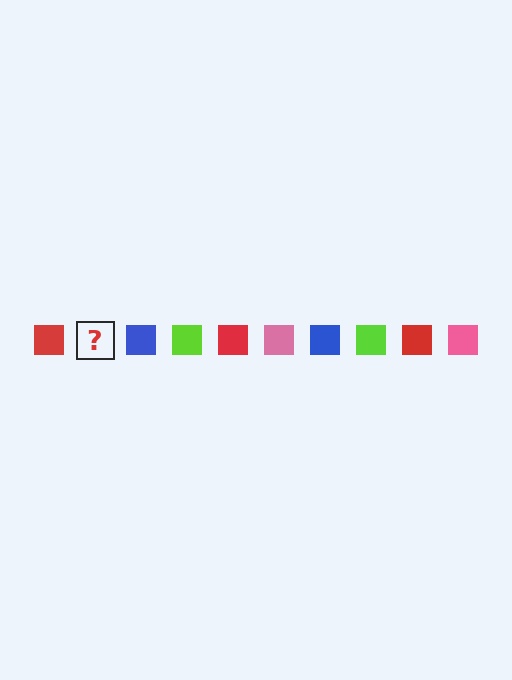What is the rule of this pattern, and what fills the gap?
The rule is that the pattern cycles through red, pink, blue, lime squares. The gap should be filled with a pink square.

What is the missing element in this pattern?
The missing element is a pink square.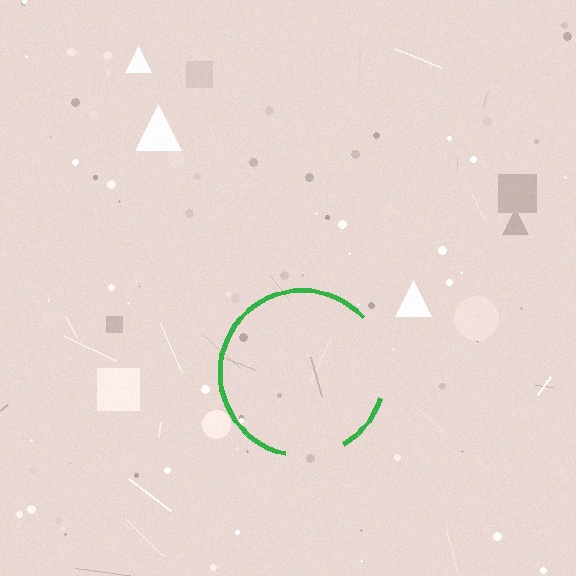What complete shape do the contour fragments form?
The contour fragments form a circle.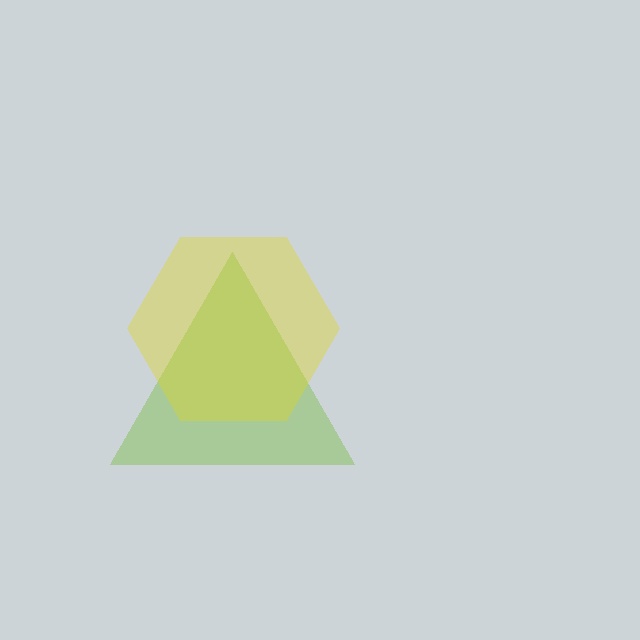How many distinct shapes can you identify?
There are 2 distinct shapes: a lime triangle, a yellow hexagon.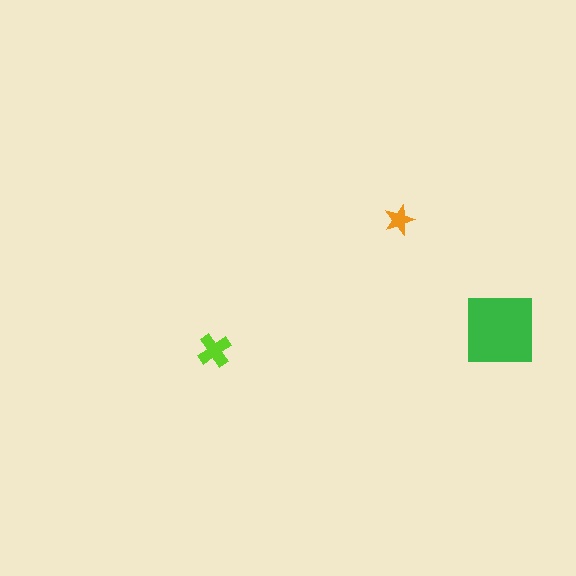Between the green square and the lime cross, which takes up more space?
The green square.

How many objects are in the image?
There are 3 objects in the image.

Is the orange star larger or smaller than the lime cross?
Smaller.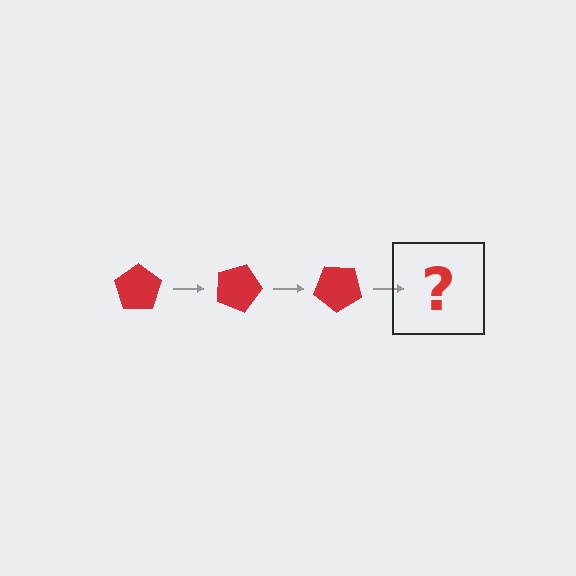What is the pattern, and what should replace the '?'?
The pattern is that the pentagon rotates 20 degrees each step. The '?' should be a red pentagon rotated 60 degrees.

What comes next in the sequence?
The next element should be a red pentagon rotated 60 degrees.